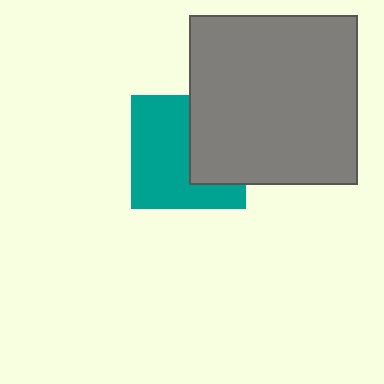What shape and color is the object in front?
The object in front is a gray square.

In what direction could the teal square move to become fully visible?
The teal square could move left. That would shift it out from behind the gray square entirely.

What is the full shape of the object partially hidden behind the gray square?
The partially hidden object is a teal square.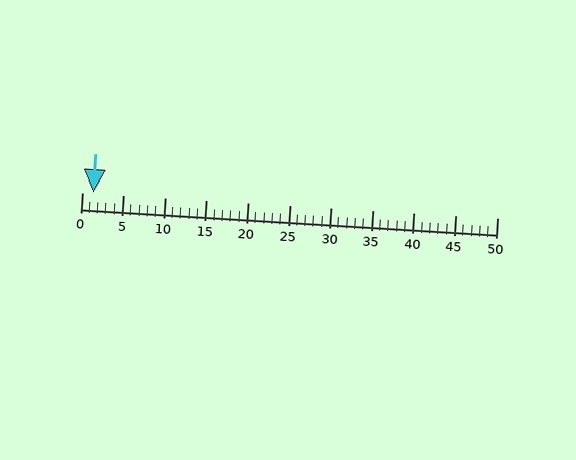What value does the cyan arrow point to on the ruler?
The cyan arrow points to approximately 1.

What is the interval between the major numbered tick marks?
The major tick marks are spaced 5 units apart.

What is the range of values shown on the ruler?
The ruler shows values from 0 to 50.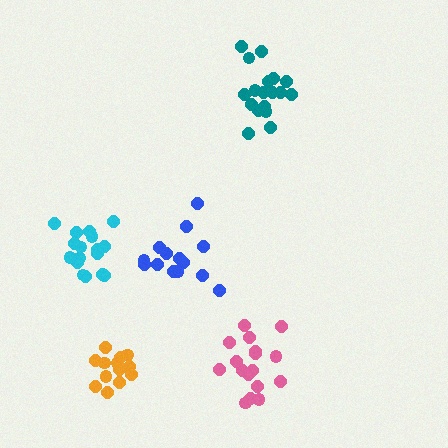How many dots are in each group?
Group 1: 14 dots, Group 2: 13 dots, Group 3: 17 dots, Group 4: 18 dots, Group 5: 17 dots (79 total).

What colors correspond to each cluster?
The clusters are colored: blue, orange, pink, teal, cyan.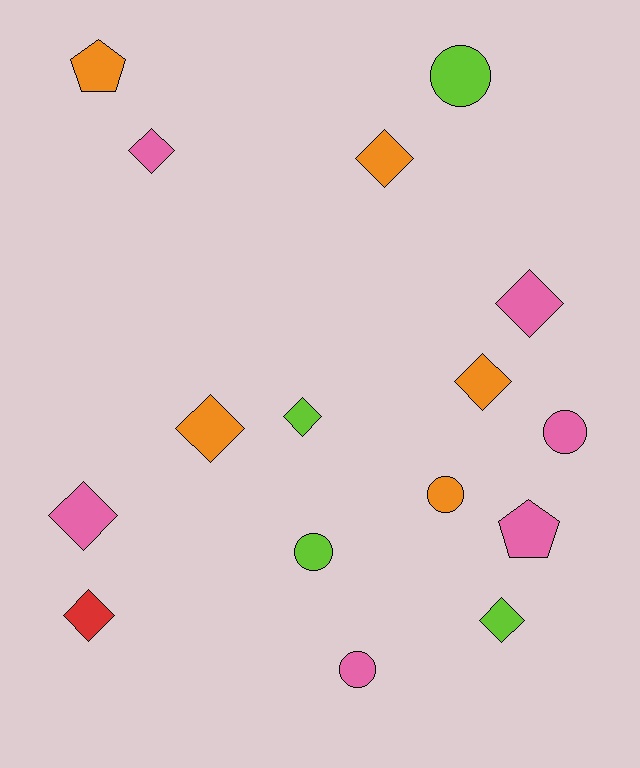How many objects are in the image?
There are 16 objects.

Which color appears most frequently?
Pink, with 6 objects.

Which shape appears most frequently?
Diamond, with 9 objects.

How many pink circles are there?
There are 2 pink circles.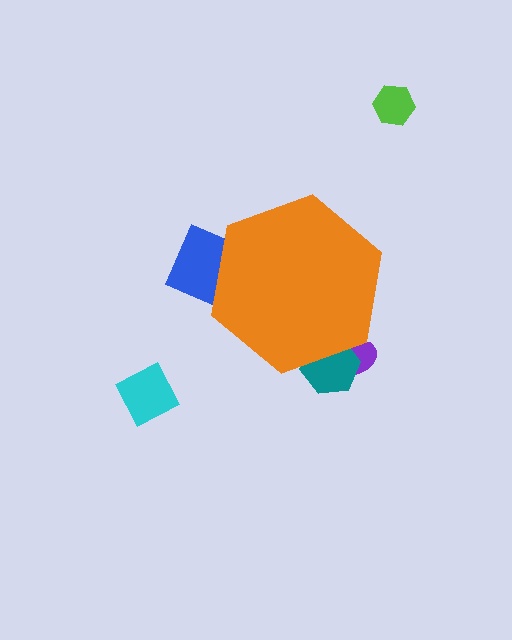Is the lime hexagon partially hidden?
No, the lime hexagon is fully visible.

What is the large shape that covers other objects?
An orange hexagon.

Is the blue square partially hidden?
Yes, the blue square is partially hidden behind the orange hexagon.